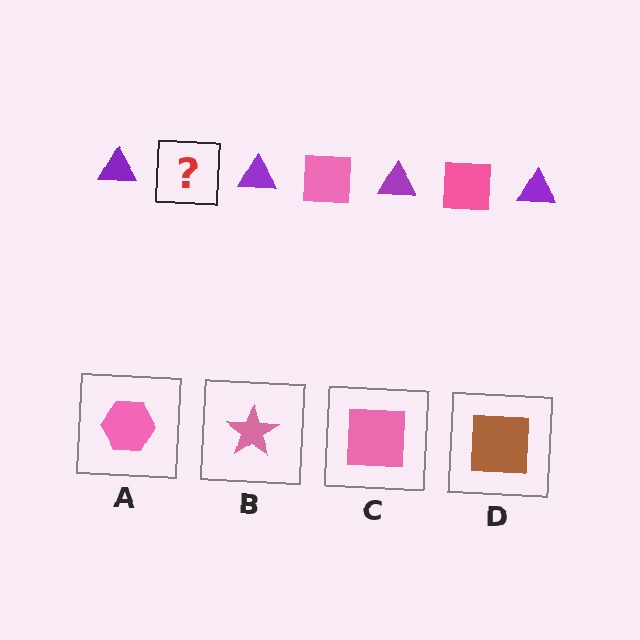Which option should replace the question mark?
Option C.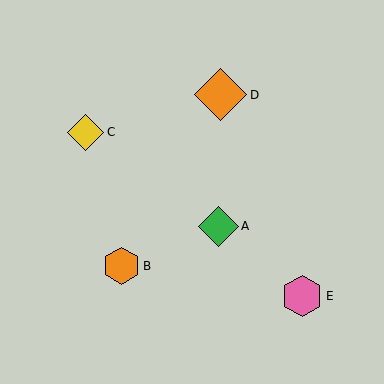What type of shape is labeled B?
Shape B is an orange hexagon.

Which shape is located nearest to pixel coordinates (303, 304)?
The pink hexagon (labeled E) at (302, 296) is nearest to that location.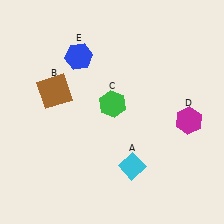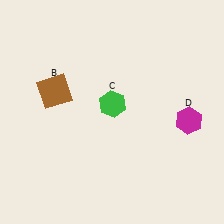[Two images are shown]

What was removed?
The cyan diamond (A), the blue hexagon (E) were removed in Image 2.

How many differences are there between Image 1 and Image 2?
There are 2 differences between the two images.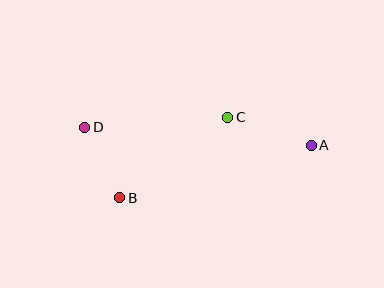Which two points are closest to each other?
Points B and D are closest to each other.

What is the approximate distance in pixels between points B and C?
The distance between B and C is approximately 135 pixels.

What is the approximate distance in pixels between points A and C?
The distance between A and C is approximately 88 pixels.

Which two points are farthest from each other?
Points A and D are farthest from each other.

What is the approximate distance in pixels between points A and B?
The distance between A and B is approximately 199 pixels.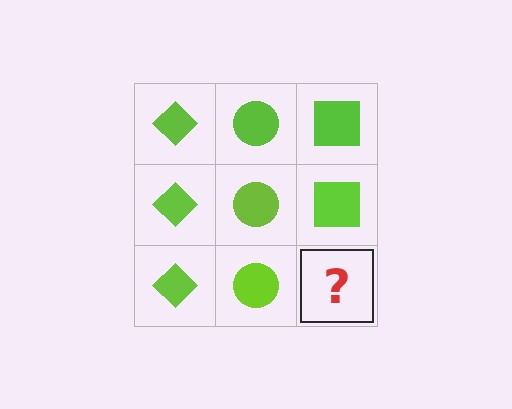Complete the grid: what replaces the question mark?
The question mark should be replaced with a lime square.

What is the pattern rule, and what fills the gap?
The rule is that each column has a consistent shape. The gap should be filled with a lime square.